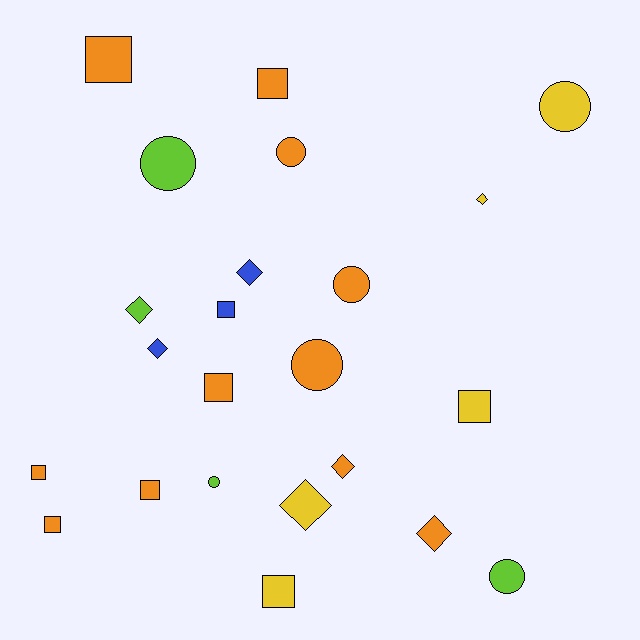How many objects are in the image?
There are 23 objects.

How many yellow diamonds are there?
There are 2 yellow diamonds.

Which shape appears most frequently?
Square, with 9 objects.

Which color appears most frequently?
Orange, with 11 objects.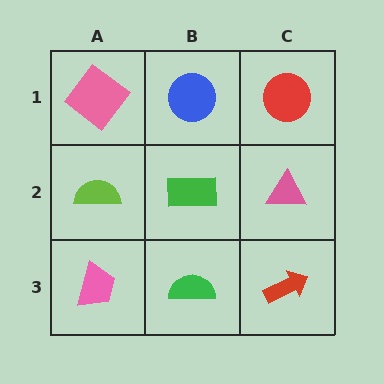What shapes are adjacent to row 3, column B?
A green rectangle (row 2, column B), a pink trapezoid (row 3, column A), a red arrow (row 3, column C).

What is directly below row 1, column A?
A lime semicircle.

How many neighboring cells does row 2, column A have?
3.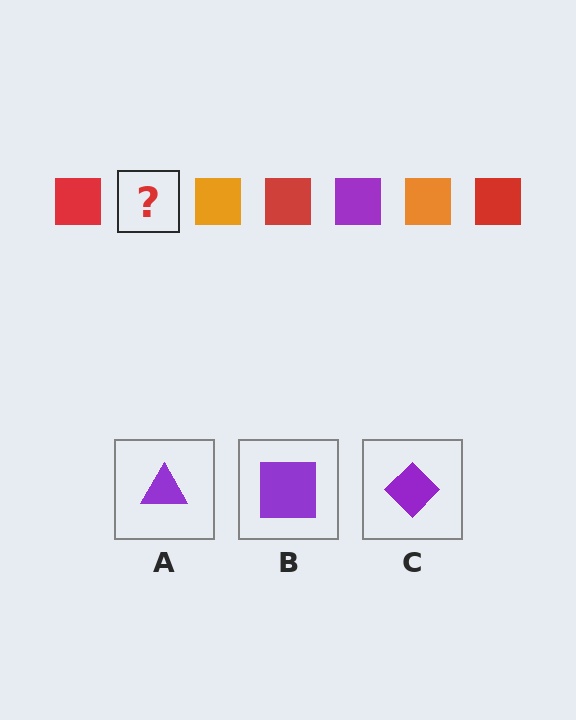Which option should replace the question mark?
Option B.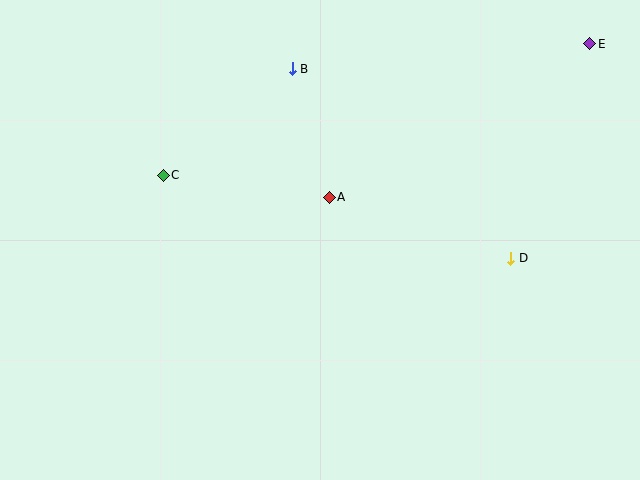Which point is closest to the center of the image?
Point A at (329, 197) is closest to the center.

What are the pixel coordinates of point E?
Point E is at (590, 44).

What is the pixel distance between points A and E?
The distance between A and E is 303 pixels.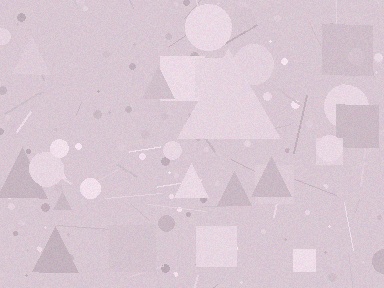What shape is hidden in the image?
A triangle is hidden in the image.